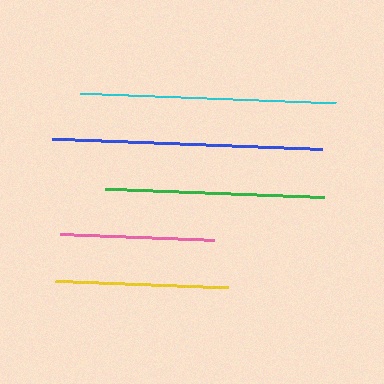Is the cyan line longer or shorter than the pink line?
The cyan line is longer than the pink line.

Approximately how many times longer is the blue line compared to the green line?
The blue line is approximately 1.2 times the length of the green line.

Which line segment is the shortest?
The pink line is the shortest at approximately 154 pixels.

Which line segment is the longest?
The blue line is the longest at approximately 269 pixels.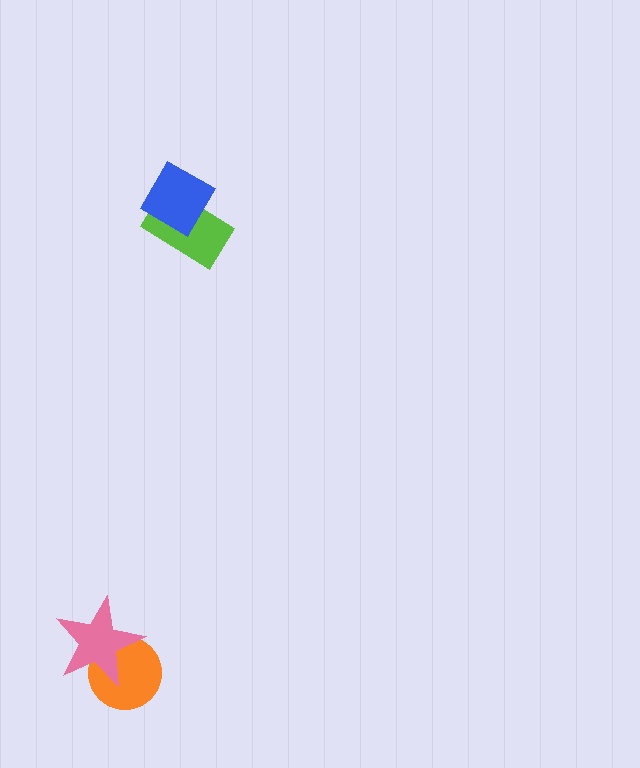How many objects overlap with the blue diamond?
1 object overlaps with the blue diamond.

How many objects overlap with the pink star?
1 object overlaps with the pink star.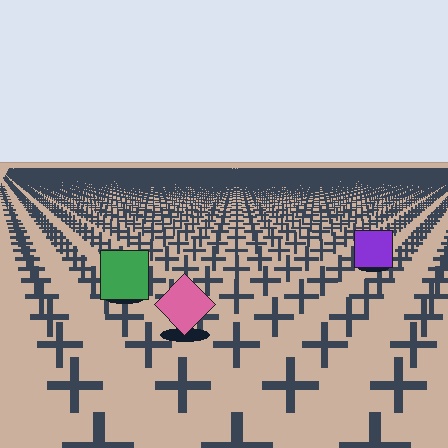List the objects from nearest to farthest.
From nearest to farthest: the pink diamond, the green square, the purple square.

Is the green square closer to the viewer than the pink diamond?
No. The pink diamond is closer — you can tell from the texture gradient: the ground texture is coarser near it.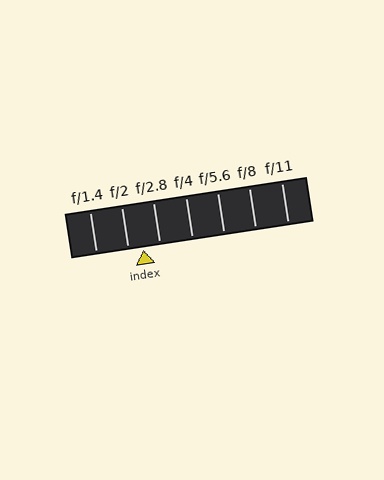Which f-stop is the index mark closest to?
The index mark is closest to f/2.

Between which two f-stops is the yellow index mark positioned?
The index mark is between f/2 and f/2.8.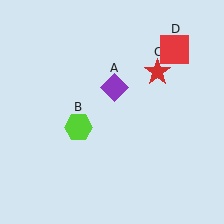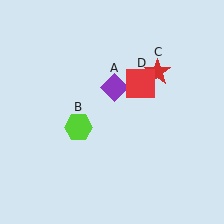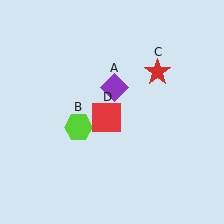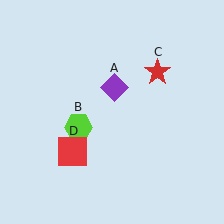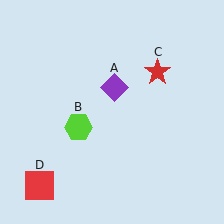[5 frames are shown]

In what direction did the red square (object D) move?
The red square (object D) moved down and to the left.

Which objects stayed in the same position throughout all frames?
Purple diamond (object A) and lime hexagon (object B) and red star (object C) remained stationary.